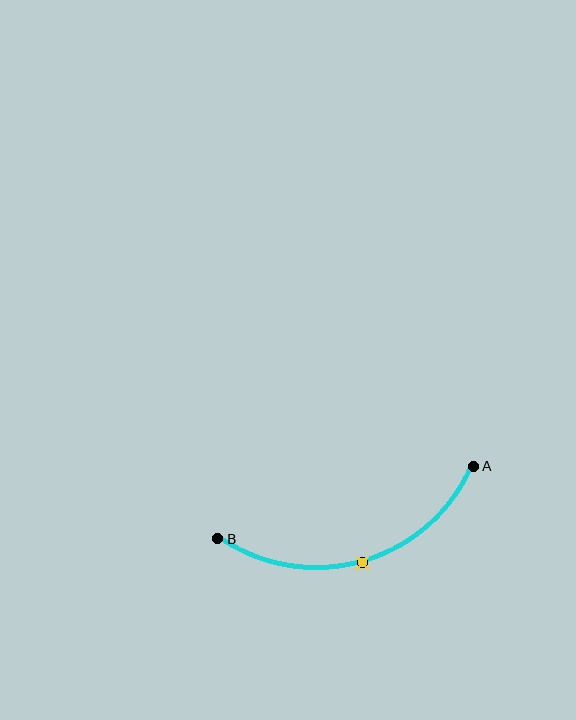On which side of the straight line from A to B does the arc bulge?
The arc bulges below the straight line connecting A and B.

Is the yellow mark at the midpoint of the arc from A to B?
Yes. The yellow mark lies on the arc at equal arc-length from both A and B — it is the arc midpoint.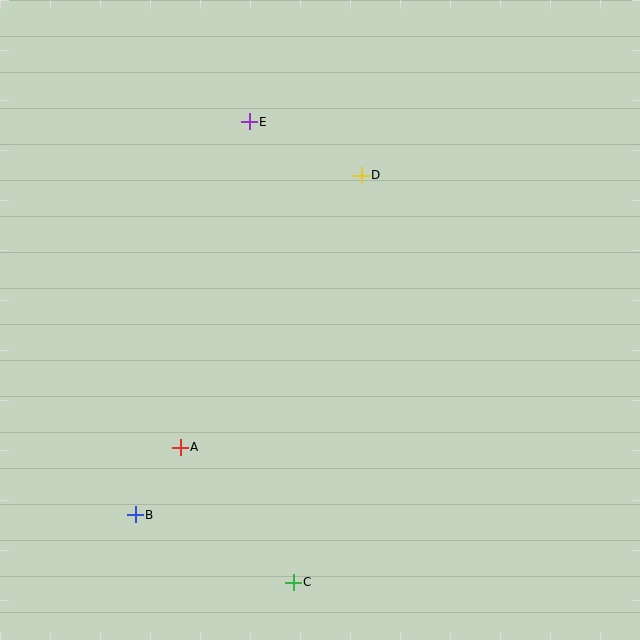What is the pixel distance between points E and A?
The distance between E and A is 333 pixels.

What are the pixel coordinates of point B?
Point B is at (135, 515).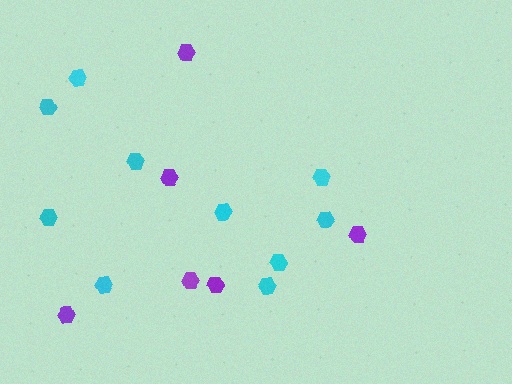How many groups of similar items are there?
There are 2 groups: one group of purple hexagons (6) and one group of cyan hexagons (10).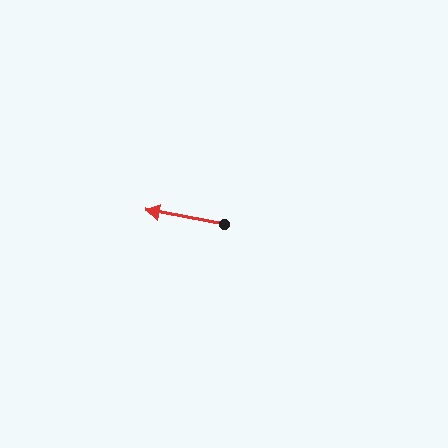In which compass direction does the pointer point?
West.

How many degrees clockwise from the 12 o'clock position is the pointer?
Approximately 280 degrees.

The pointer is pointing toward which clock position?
Roughly 9 o'clock.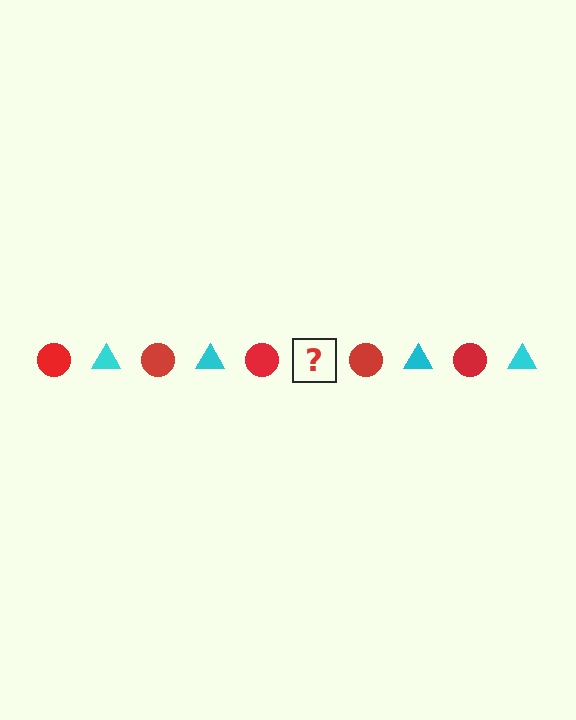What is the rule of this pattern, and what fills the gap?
The rule is that the pattern alternates between red circle and cyan triangle. The gap should be filled with a cyan triangle.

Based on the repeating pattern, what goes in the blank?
The blank should be a cyan triangle.